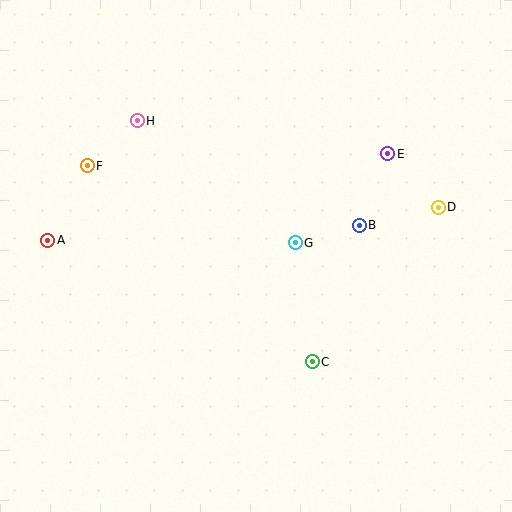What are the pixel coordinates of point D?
Point D is at (438, 207).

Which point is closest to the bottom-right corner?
Point C is closest to the bottom-right corner.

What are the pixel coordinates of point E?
Point E is at (388, 154).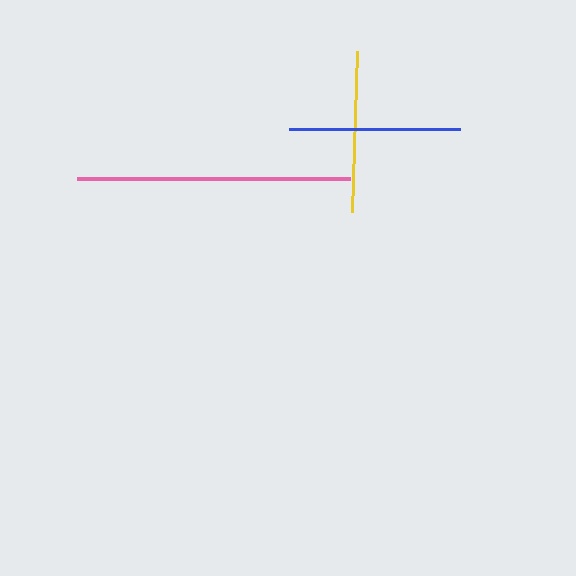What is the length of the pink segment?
The pink segment is approximately 273 pixels long.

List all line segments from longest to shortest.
From longest to shortest: pink, blue, yellow.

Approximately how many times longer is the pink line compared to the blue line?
The pink line is approximately 1.6 times the length of the blue line.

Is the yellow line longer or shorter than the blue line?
The blue line is longer than the yellow line.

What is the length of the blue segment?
The blue segment is approximately 171 pixels long.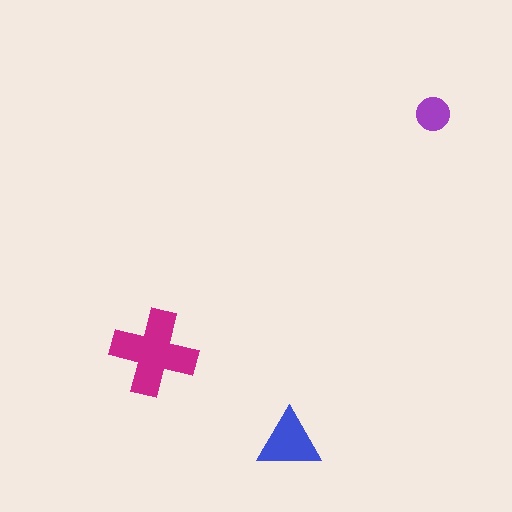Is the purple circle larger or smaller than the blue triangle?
Smaller.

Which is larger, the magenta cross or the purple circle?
The magenta cross.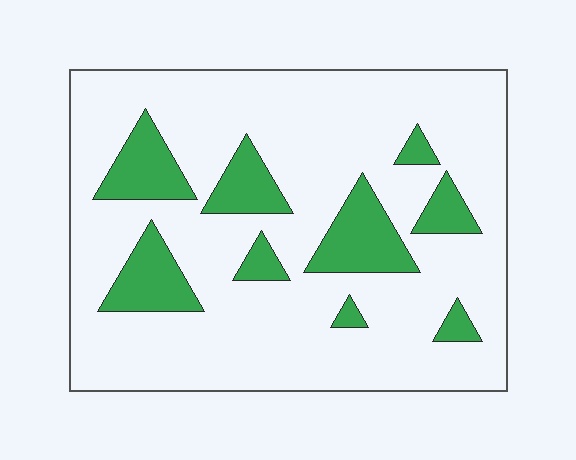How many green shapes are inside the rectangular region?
9.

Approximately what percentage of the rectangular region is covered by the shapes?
Approximately 20%.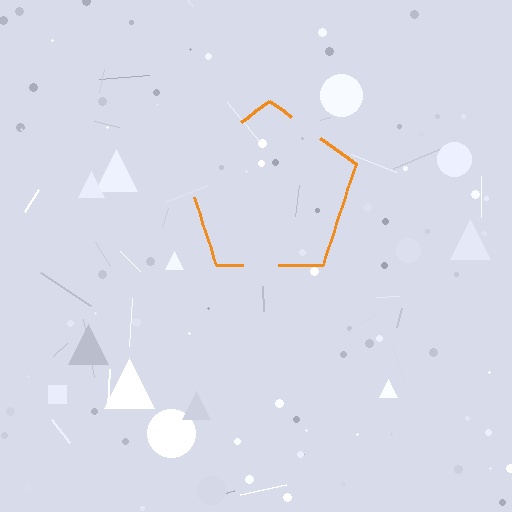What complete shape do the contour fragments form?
The contour fragments form a pentagon.